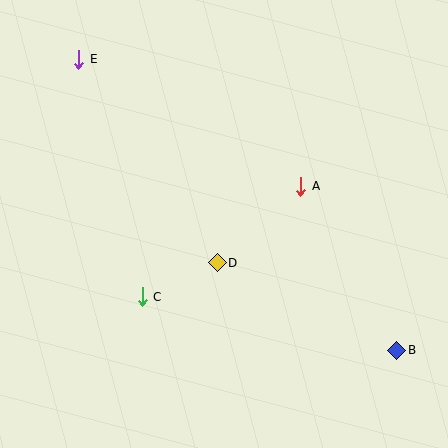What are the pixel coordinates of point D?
Point D is at (217, 263).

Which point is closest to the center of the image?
Point D at (217, 263) is closest to the center.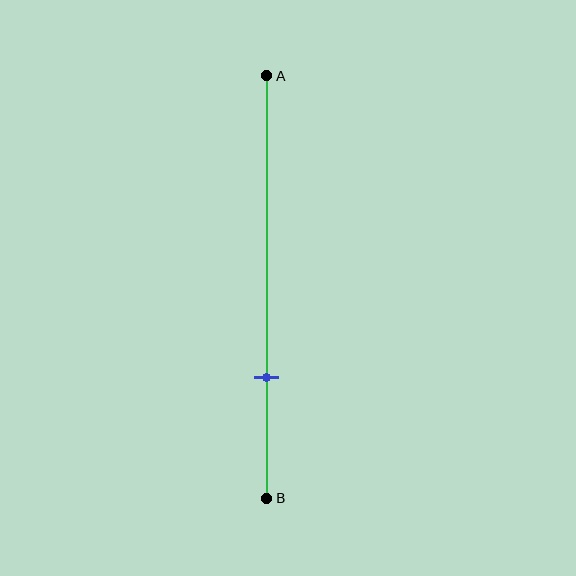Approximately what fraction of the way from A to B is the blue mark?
The blue mark is approximately 70% of the way from A to B.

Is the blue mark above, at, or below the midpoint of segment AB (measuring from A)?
The blue mark is below the midpoint of segment AB.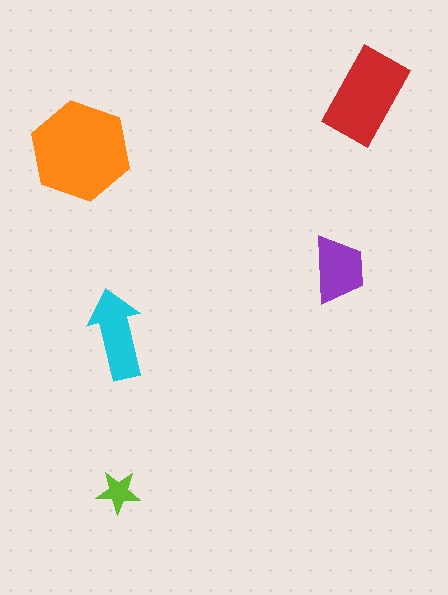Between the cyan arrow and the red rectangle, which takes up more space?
The red rectangle.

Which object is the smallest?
The lime star.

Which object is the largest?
The orange hexagon.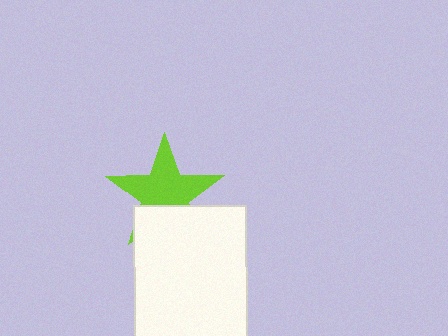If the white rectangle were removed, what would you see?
You would see the complete lime star.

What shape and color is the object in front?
The object in front is a white rectangle.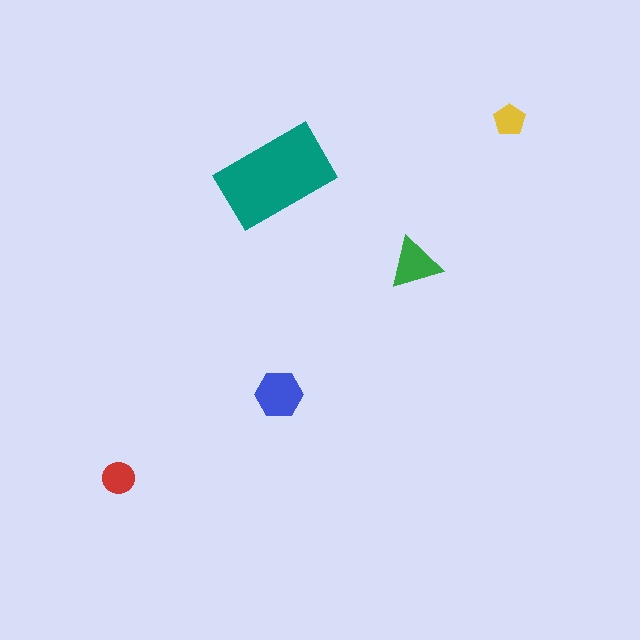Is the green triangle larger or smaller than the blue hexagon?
Smaller.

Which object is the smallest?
The yellow pentagon.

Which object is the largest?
The teal rectangle.